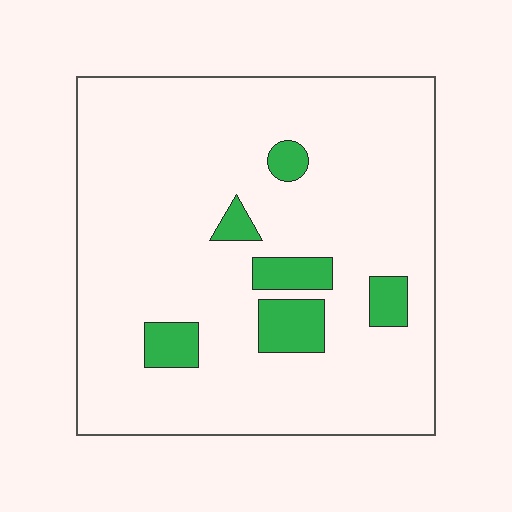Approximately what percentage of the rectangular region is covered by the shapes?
Approximately 10%.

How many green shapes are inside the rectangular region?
6.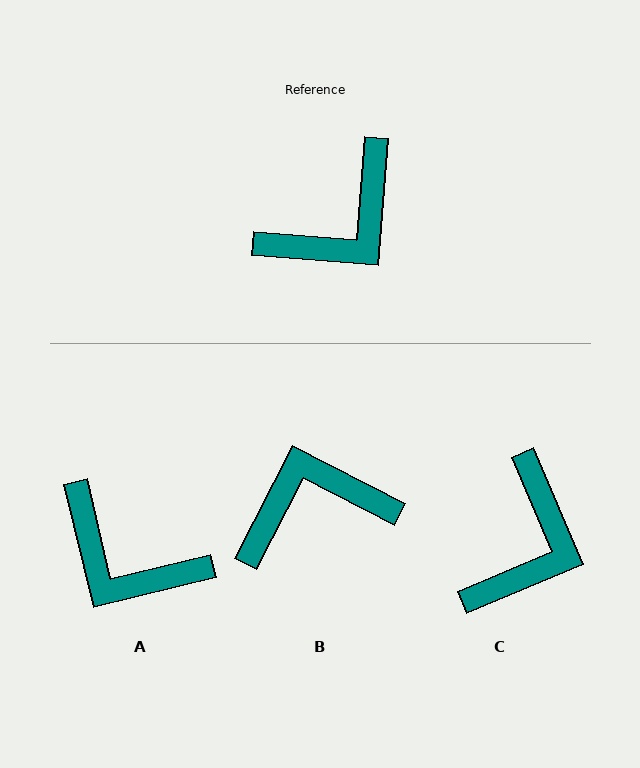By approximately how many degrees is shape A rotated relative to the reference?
Approximately 72 degrees clockwise.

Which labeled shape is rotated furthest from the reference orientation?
B, about 157 degrees away.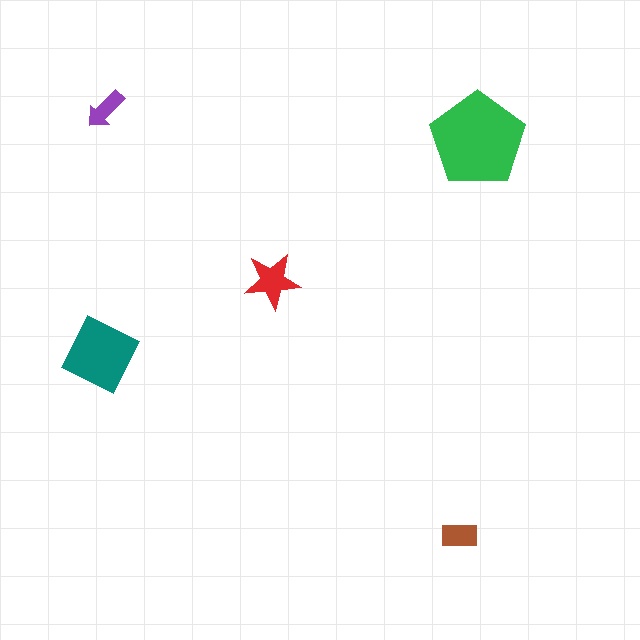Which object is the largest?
The green pentagon.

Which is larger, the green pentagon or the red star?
The green pentagon.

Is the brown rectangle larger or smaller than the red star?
Smaller.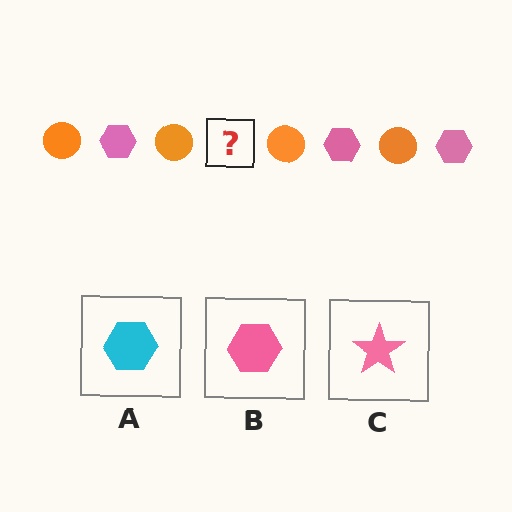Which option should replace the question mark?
Option B.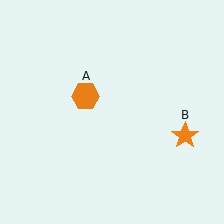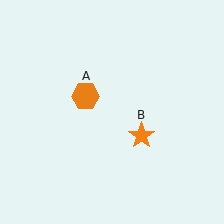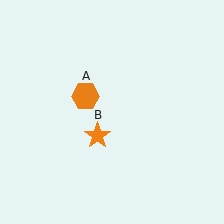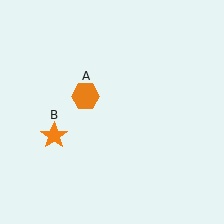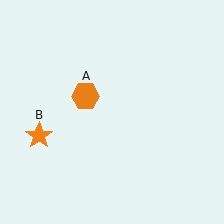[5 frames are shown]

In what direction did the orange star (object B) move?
The orange star (object B) moved left.